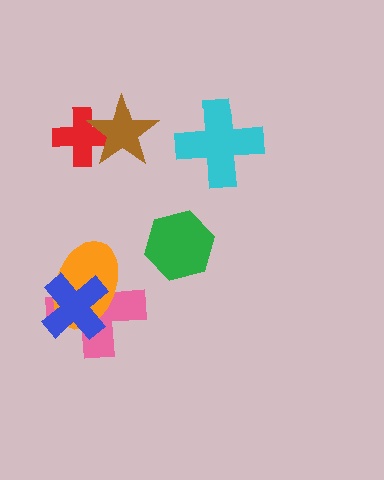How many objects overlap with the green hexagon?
0 objects overlap with the green hexagon.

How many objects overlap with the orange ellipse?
2 objects overlap with the orange ellipse.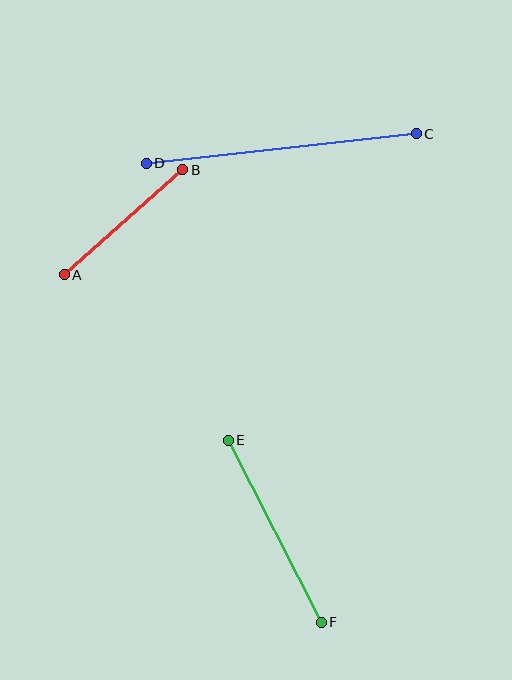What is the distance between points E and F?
The distance is approximately 204 pixels.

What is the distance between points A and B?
The distance is approximately 158 pixels.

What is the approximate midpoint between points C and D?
The midpoint is at approximately (281, 149) pixels.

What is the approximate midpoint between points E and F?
The midpoint is at approximately (275, 531) pixels.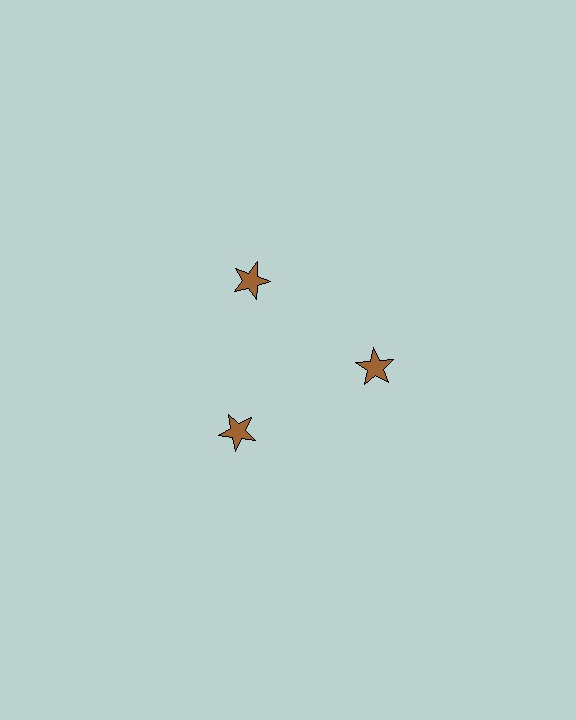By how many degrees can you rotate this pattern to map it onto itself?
The pattern maps onto itself every 120 degrees of rotation.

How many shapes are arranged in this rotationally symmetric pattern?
There are 3 shapes, arranged in 3 groups of 1.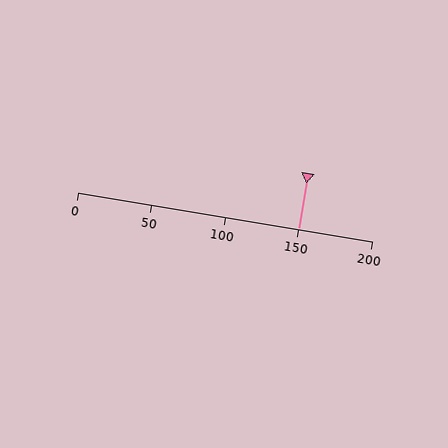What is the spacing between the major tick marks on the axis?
The major ticks are spaced 50 apart.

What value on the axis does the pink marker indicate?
The marker indicates approximately 150.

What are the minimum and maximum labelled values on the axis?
The axis runs from 0 to 200.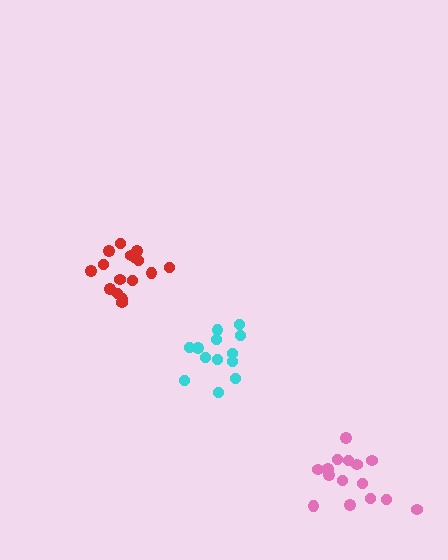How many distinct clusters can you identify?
There are 3 distinct clusters.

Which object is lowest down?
The pink cluster is bottommost.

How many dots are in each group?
Group 1: 13 dots, Group 2: 16 dots, Group 3: 15 dots (44 total).